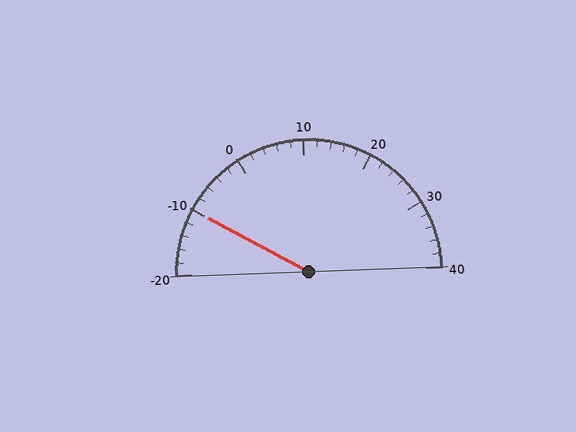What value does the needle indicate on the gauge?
The needle indicates approximately -10.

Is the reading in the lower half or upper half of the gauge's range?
The reading is in the lower half of the range (-20 to 40).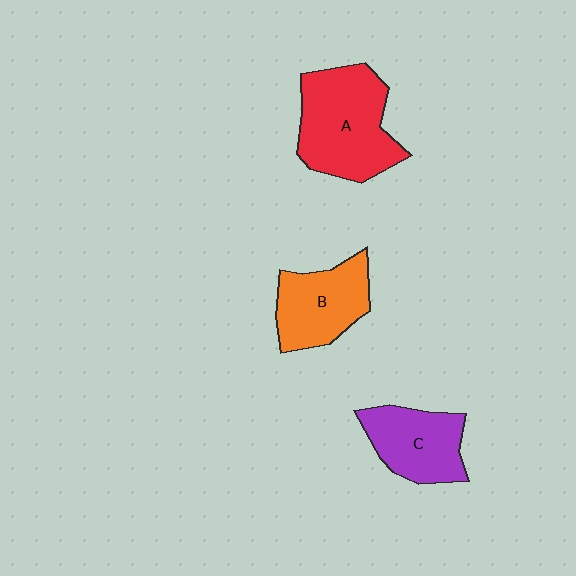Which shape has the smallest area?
Shape C (purple).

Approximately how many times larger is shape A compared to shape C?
Approximately 1.5 times.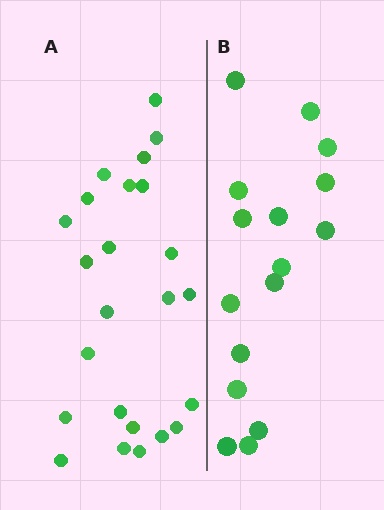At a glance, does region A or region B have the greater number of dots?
Region A (the left region) has more dots.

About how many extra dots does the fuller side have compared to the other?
Region A has roughly 8 or so more dots than region B.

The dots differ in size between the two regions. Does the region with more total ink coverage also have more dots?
No. Region B has more total ink coverage because its dots are larger, but region A actually contains more individual dots. Total area can be misleading — the number of items is what matters here.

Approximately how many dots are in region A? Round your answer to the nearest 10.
About 20 dots. (The exact count is 24, which rounds to 20.)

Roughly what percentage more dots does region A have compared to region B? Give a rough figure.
About 50% more.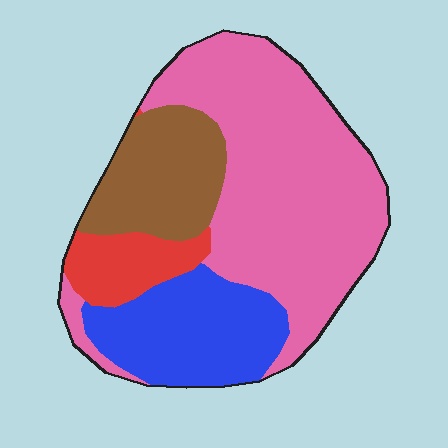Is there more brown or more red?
Brown.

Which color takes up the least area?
Red, at roughly 10%.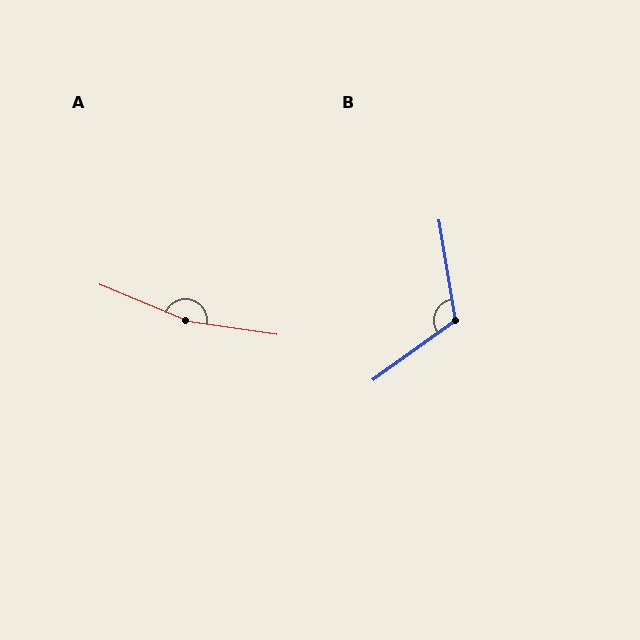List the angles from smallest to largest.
B (117°), A (166°).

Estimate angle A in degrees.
Approximately 166 degrees.